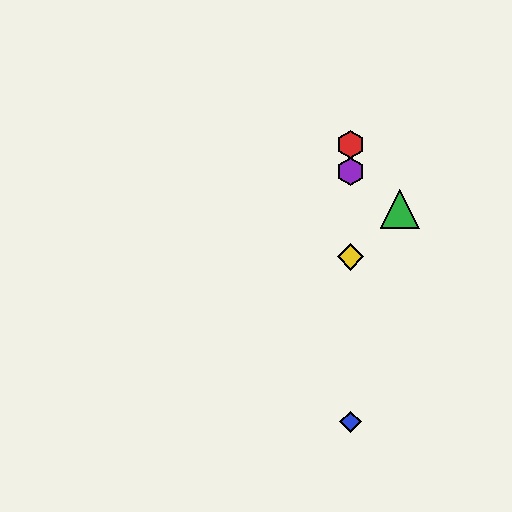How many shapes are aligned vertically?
4 shapes (the red hexagon, the blue diamond, the yellow diamond, the purple hexagon) are aligned vertically.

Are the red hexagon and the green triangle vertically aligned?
No, the red hexagon is at x≈351 and the green triangle is at x≈400.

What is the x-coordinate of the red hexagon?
The red hexagon is at x≈351.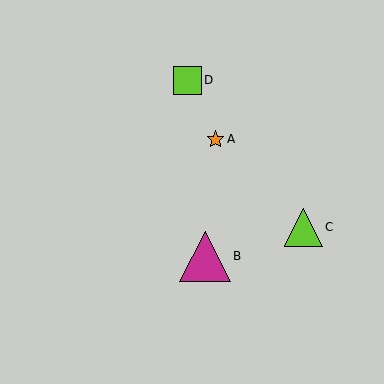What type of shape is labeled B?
Shape B is a magenta triangle.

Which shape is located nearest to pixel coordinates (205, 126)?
The orange star (labeled A) at (216, 139) is nearest to that location.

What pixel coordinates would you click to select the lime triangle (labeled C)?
Click at (304, 227) to select the lime triangle C.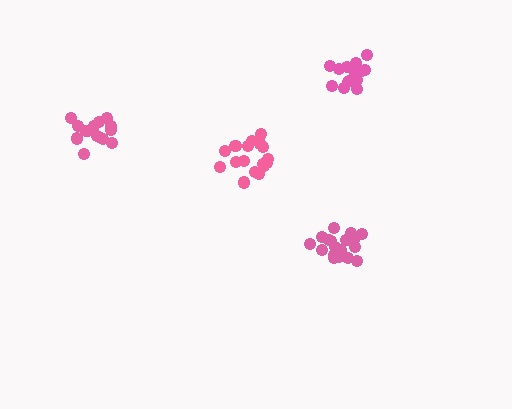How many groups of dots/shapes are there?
There are 4 groups.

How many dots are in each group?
Group 1: 20 dots, Group 2: 17 dots, Group 3: 15 dots, Group 4: 17 dots (69 total).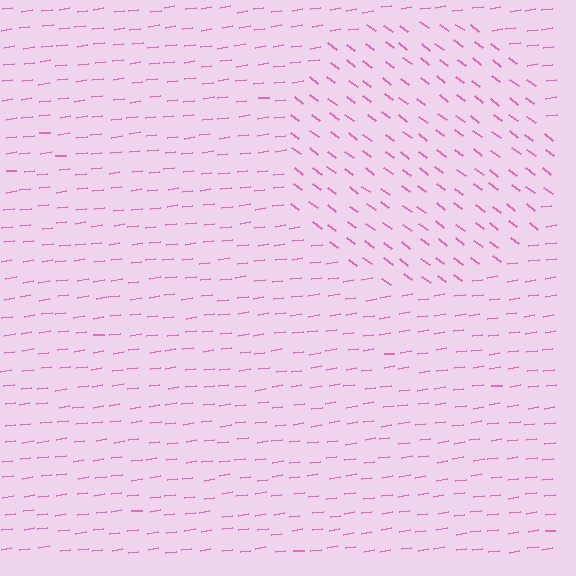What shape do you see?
I see a circle.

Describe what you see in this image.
The image is filled with small pink line segments. A circle region in the image has lines oriented differently from the surrounding lines, creating a visible texture boundary.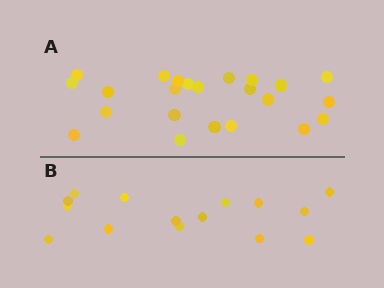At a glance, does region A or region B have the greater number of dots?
Region A (the top region) has more dots.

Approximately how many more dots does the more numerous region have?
Region A has roughly 8 or so more dots than region B.